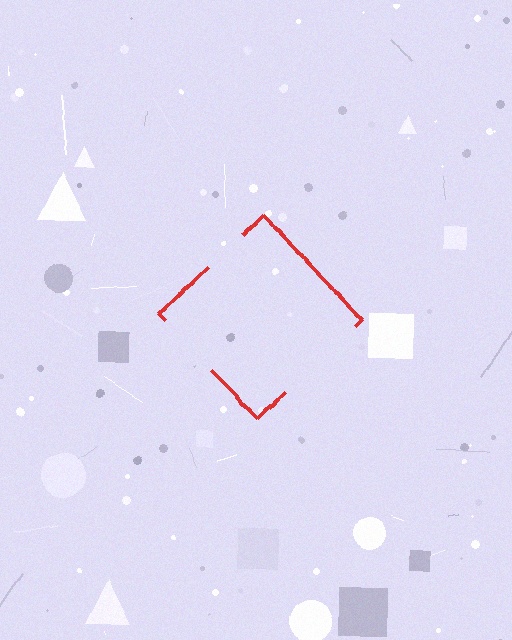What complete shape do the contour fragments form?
The contour fragments form a diamond.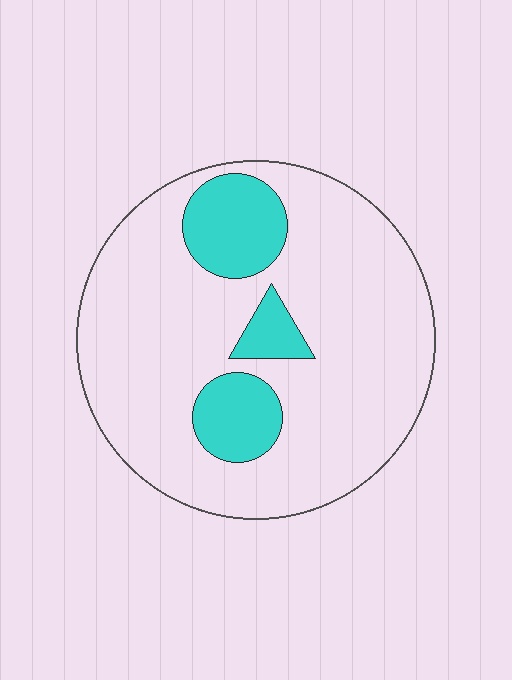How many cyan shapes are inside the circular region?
3.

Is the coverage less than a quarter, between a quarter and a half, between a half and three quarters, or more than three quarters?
Less than a quarter.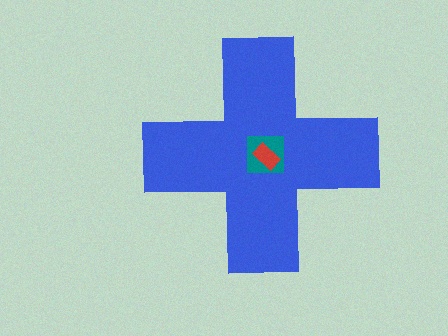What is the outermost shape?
The blue cross.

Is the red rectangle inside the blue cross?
Yes.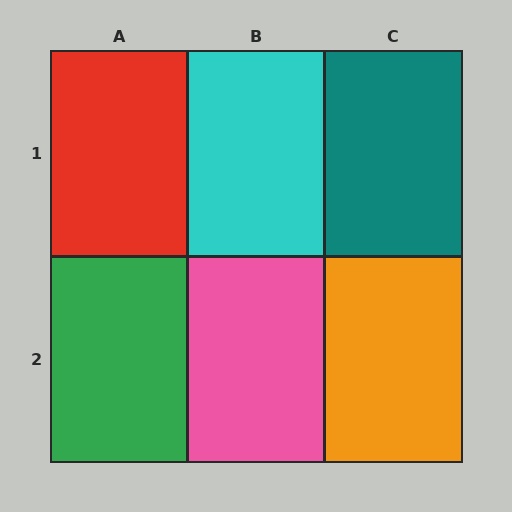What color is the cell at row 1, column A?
Red.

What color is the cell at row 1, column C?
Teal.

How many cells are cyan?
1 cell is cyan.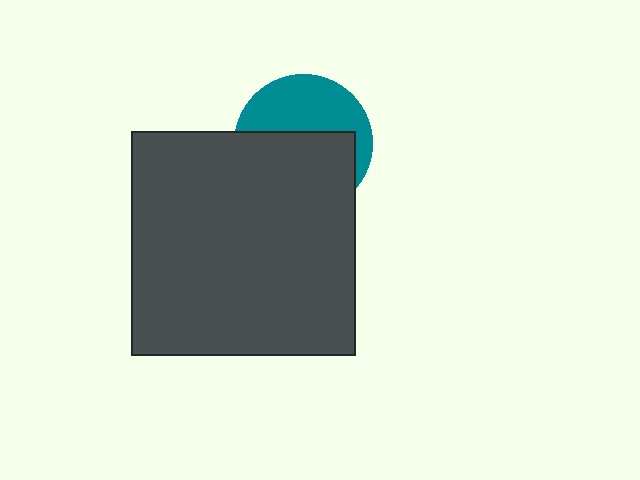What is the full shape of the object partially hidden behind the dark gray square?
The partially hidden object is a teal circle.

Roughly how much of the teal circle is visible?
A small part of it is visible (roughly 44%).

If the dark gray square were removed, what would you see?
You would see the complete teal circle.